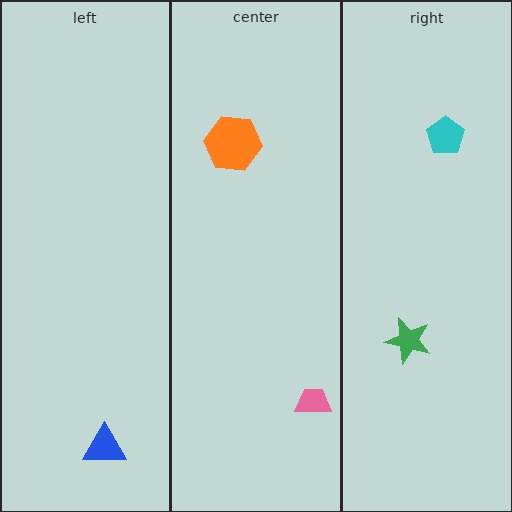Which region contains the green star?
The right region.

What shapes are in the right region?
The cyan pentagon, the green star.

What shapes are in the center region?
The orange hexagon, the pink trapezoid.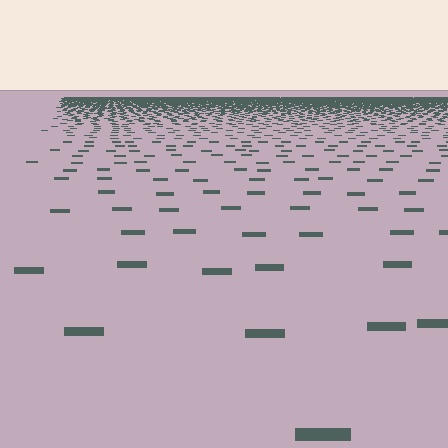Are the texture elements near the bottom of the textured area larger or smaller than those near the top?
Larger. Near the bottom, elements are closer to the viewer and appear at a bigger on-screen size.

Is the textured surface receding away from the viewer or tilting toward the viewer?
The surface is receding away from the viewer. Texture elements get smaller and denser toward the top.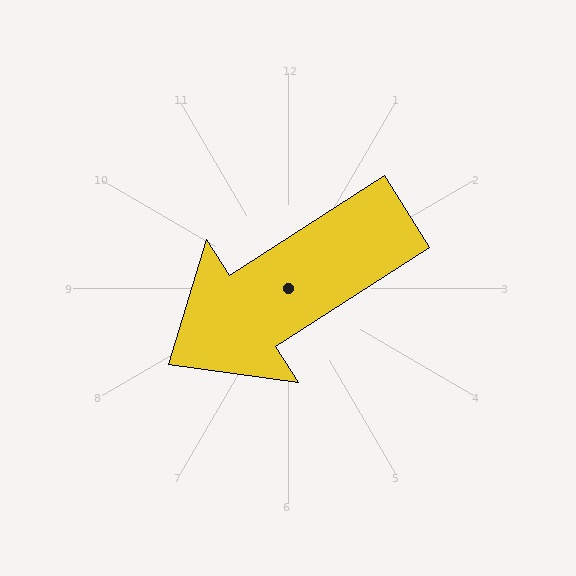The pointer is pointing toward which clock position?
Roughly 8 o'clock.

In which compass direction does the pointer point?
Southwest.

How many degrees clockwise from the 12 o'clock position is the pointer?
Approximately 237 degrees.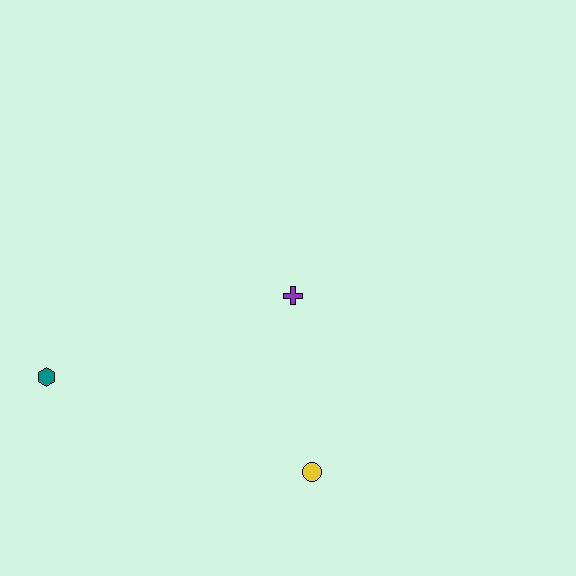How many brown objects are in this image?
There are no brown objects.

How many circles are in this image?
There is 1 circle.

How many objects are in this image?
There are 3 objects.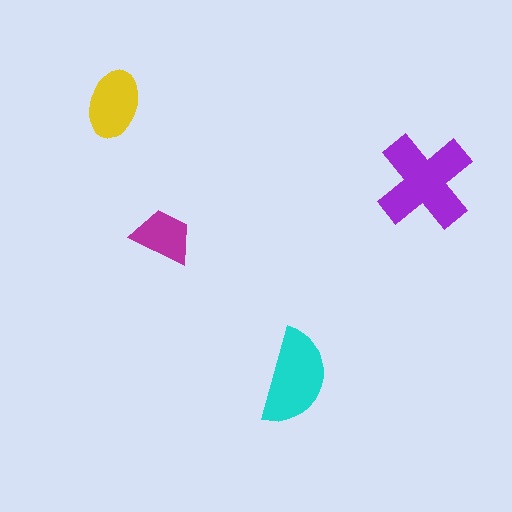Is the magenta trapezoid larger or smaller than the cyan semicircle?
Smaller.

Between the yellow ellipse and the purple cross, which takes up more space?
The purple cross.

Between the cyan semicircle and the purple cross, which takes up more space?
The purple cross.